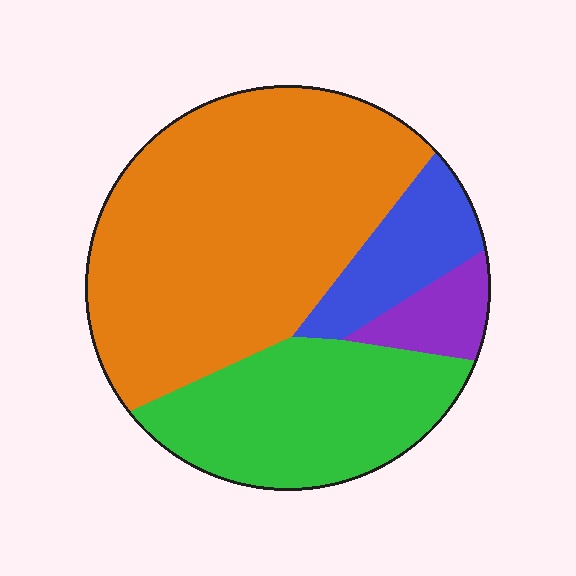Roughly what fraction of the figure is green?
Green covers roughly 25% of the figure.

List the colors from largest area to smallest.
From largest to smallest: orange, green, blue, purple.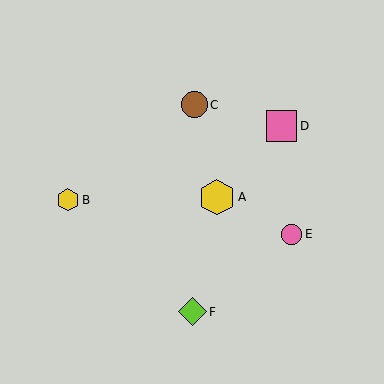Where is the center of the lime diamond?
The center of the lime diamond is at (192, 312).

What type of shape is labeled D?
Shape D is a pink square.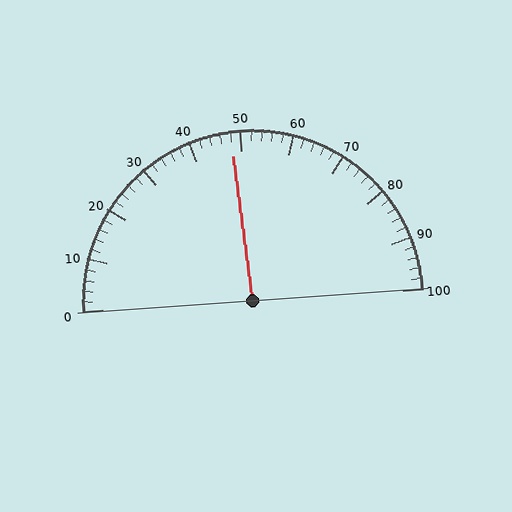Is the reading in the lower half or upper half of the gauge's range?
The reading is in the lower half of the range (0 to 100).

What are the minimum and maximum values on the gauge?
The gauge ranges from 0 to 100.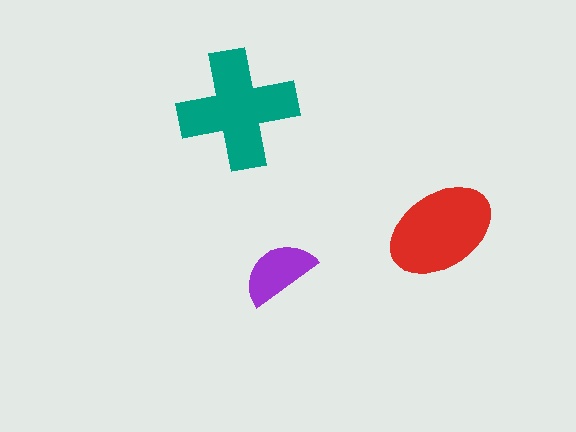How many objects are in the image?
There are 3 objects in the image.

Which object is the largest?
The teal cross.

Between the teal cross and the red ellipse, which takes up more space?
The teal cross.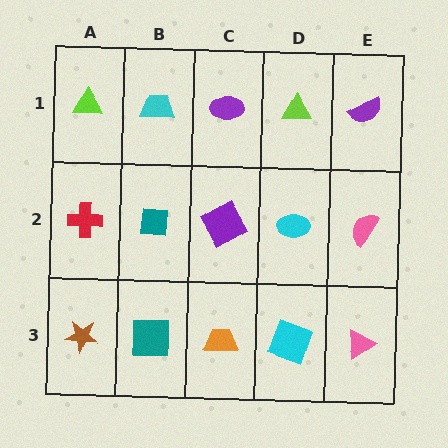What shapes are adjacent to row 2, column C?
A purple ellipse (row 1, column C), an orange trapezoid (row 3, column C), a teal square (row 2, column B), a cyan ellipse (row 2, column D).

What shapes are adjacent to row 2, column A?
A lime triangle (row 1, column A), a brown star (row 3, column A), a teal square (row 2, column B).